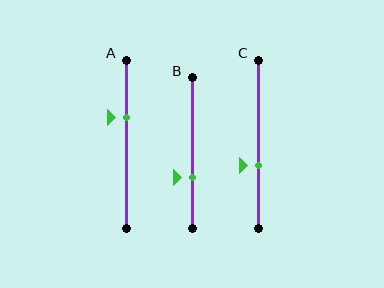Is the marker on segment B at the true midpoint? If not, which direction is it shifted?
No, the marker on segment B is shifted downward by about 17% of the segment length.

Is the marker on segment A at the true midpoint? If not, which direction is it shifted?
No, the marker on segment A is shifted upward by about 16% of the segment length.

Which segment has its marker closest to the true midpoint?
Segment C has its marker closest to the true midpoint.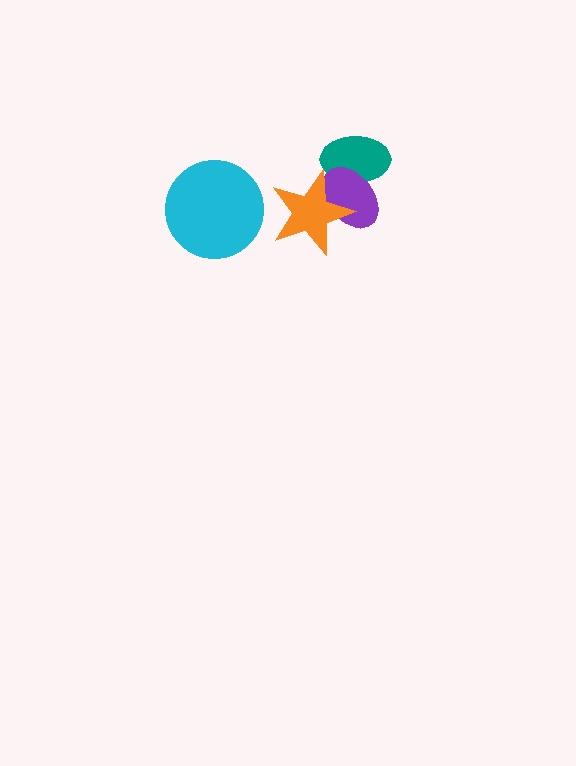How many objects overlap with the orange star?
2 objects overlap with the orange star.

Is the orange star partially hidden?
No, no other shape covers it.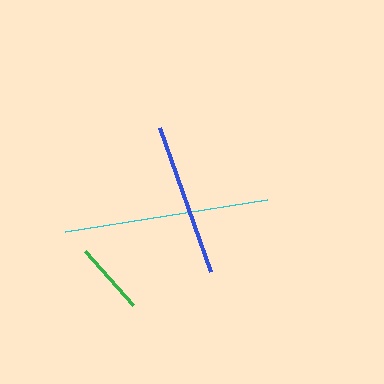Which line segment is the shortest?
The green line is the shortest at approximately 72 pixels.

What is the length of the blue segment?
The blue segment is approximately 153 pixels long.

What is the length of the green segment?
The green segment is approximately 72 pixels long.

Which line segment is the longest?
The cyan line is the longest at approximately 205 pixels.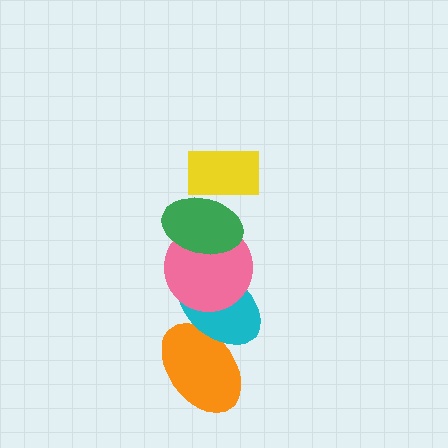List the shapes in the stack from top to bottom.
From top to bottom: the yellow rectangle, the green ellipse, the pink circle, the cyan ellipse, the orange ellipse.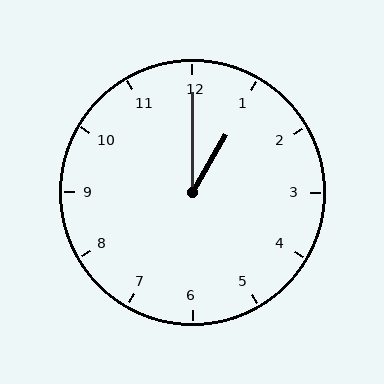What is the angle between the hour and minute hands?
Approximately 30 degrees.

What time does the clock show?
1:00.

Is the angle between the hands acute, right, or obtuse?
It is acute.